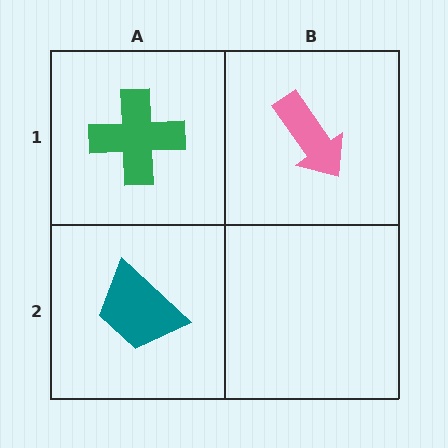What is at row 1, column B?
A pink arrow.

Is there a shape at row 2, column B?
No, that cell is empty.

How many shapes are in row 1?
2 shapes.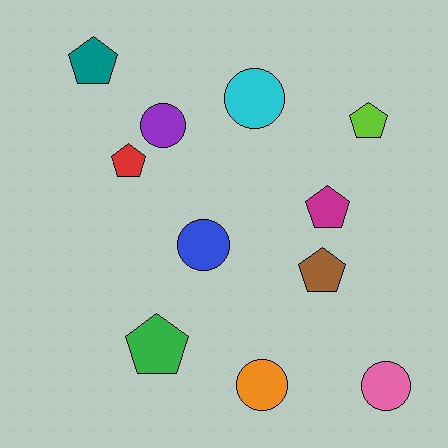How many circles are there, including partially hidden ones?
There are 5 circles.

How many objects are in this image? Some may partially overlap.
There are 11 objects.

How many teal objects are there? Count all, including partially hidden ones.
There is 1 teal object.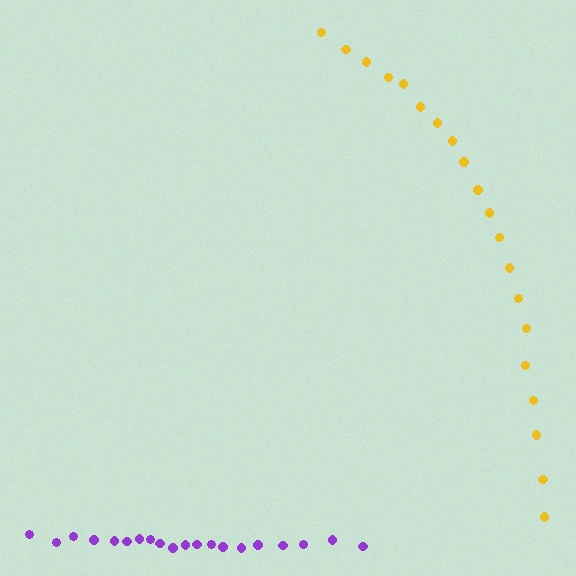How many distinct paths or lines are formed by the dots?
There are 2 distinct paths.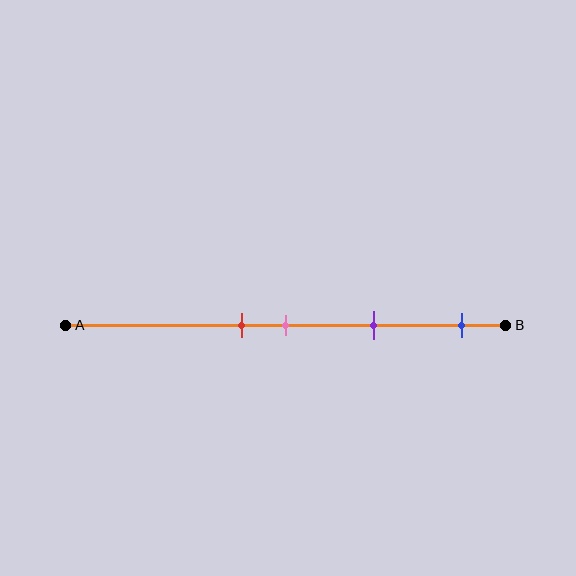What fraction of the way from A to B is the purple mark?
The purple mark is approximately 70% (0.7) of the way from A to B.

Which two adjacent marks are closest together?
The red and pink marks are the closest adjacent pair.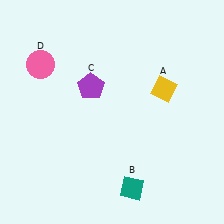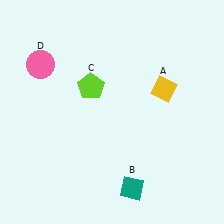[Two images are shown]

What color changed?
The pentagon (C) changed from purple in Image 1 to lime in Image 2.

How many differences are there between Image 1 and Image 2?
There is 1 difference between the two images.